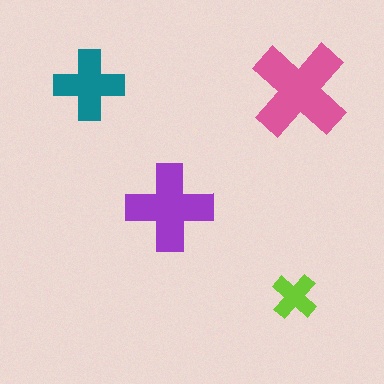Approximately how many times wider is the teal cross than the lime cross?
About 1.5 times wider.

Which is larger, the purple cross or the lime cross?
The purple one.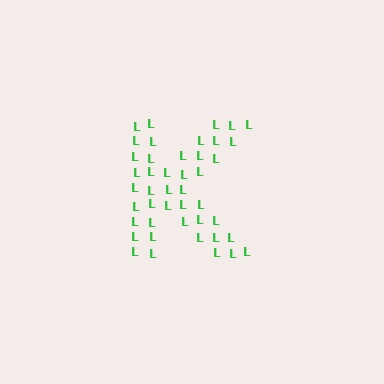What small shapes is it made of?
It is made of small letter L's.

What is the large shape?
The large shape is the letter K.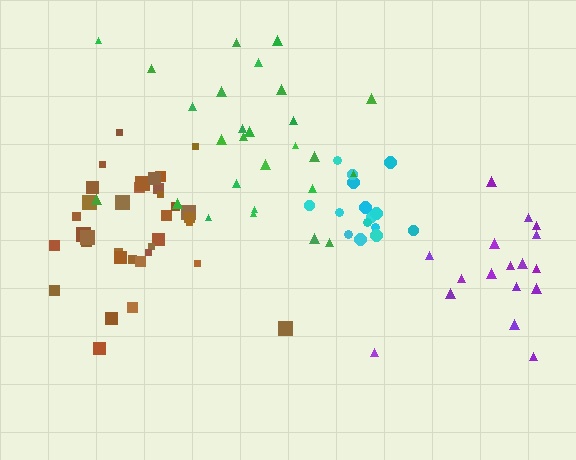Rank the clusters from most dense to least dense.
cyan, brown, purple, green.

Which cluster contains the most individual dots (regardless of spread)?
Brown (35).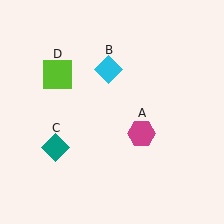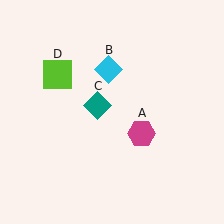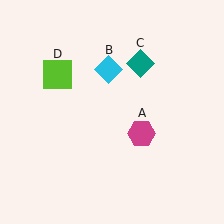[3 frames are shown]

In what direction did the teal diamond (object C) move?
The teal diamond (object C) moved up and to the right.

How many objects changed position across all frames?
1 object changed position: teal diamond (object C).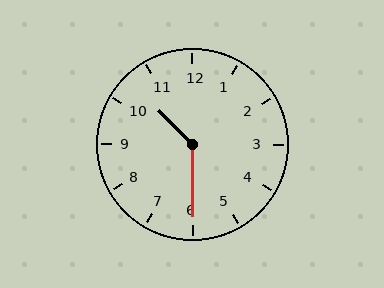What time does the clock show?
10:30.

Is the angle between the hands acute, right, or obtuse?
It is obtuse.